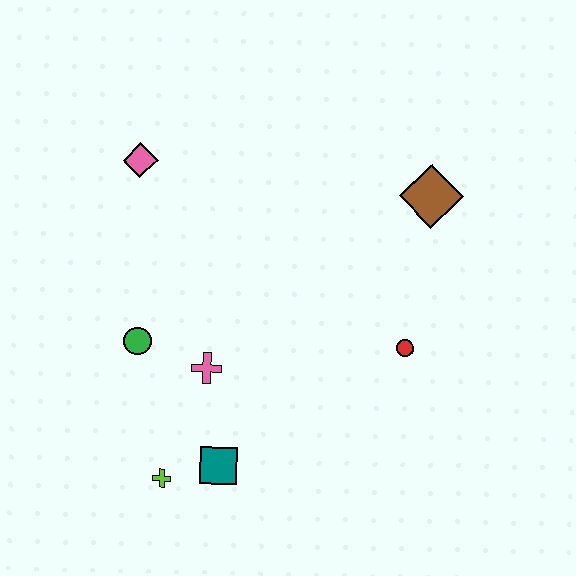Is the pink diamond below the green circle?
No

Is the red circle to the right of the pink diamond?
Yes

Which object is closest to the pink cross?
The green circle is closest to the pink cross.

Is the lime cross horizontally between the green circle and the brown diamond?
Yes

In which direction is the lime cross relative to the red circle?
The lime cross is to the left of the red circle.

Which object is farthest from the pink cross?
The brown diamond is farthest from the pink cross.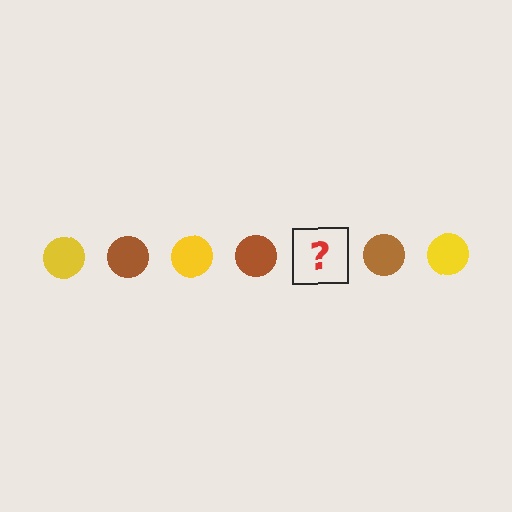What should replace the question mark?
The question mark should be replaced with a yellow circle.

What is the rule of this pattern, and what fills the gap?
The rule is that the pattern cycles through yellow, brown circles. The gap should be filled with a yellow circle.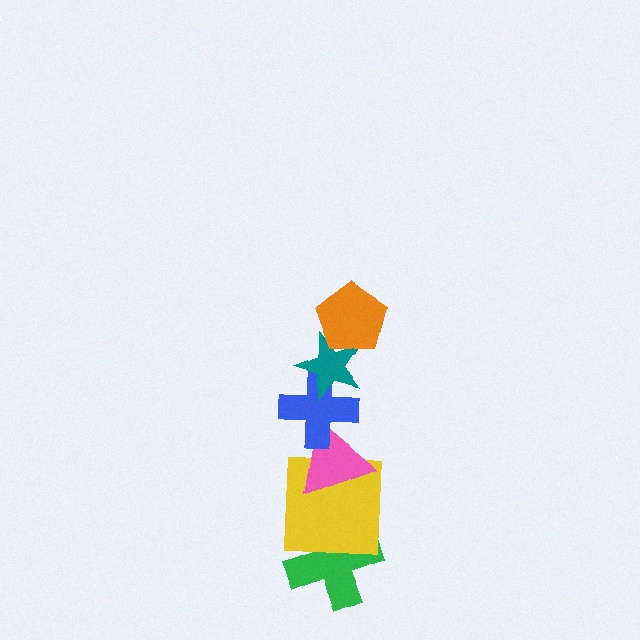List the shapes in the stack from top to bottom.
From top to bottom: the orange pentagon, the teal star, the blue cross, the pink triangle, the yellow square, the green cross.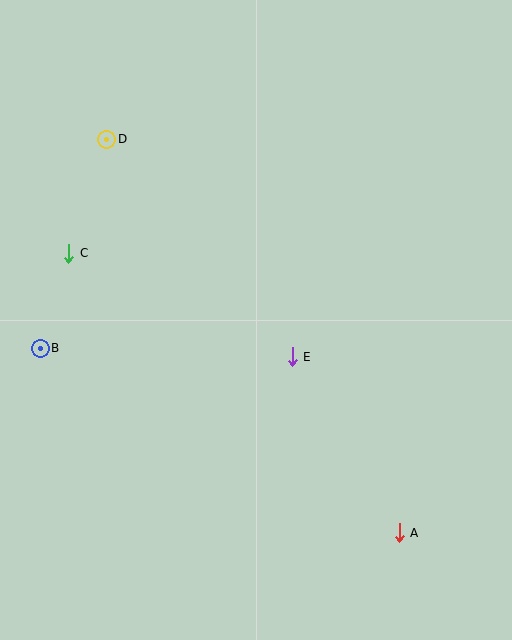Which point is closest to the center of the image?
Point E at (292, 357) is closest to the center.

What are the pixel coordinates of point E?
Point E is at (292, 357).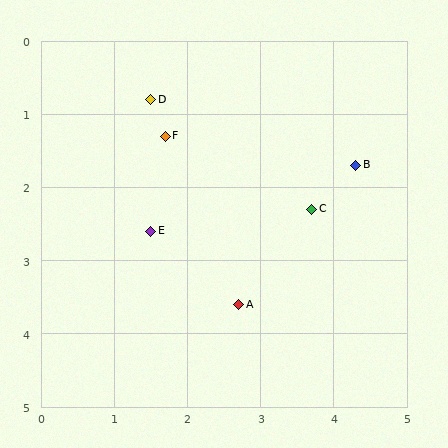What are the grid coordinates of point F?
Point F is at approximately (1.7, 1.3).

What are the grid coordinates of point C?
Point C is at approximately (3.7, 2.3).